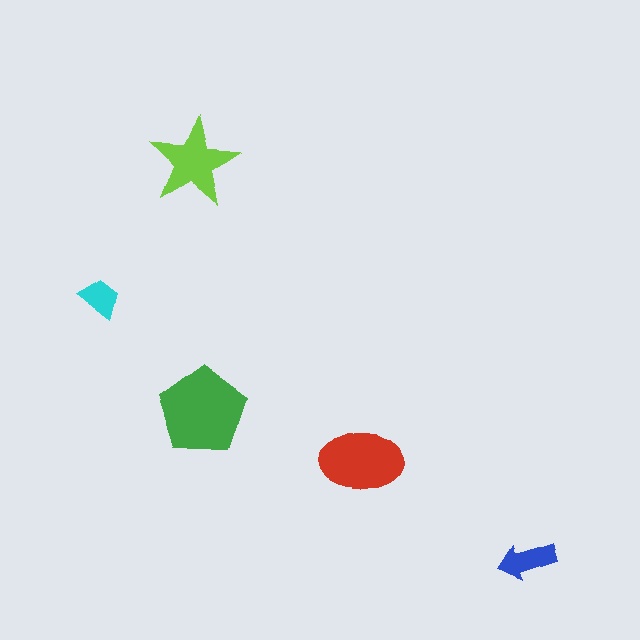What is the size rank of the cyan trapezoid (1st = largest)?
5th.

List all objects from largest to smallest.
The green pentagon, the red ellipse, the lime star, the blue arrow, the cyan trapezoid.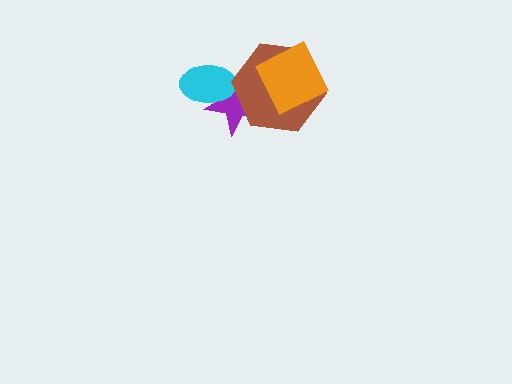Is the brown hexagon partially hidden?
Yes, it is partially covered by another shape.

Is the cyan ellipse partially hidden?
No, no other shape covers it.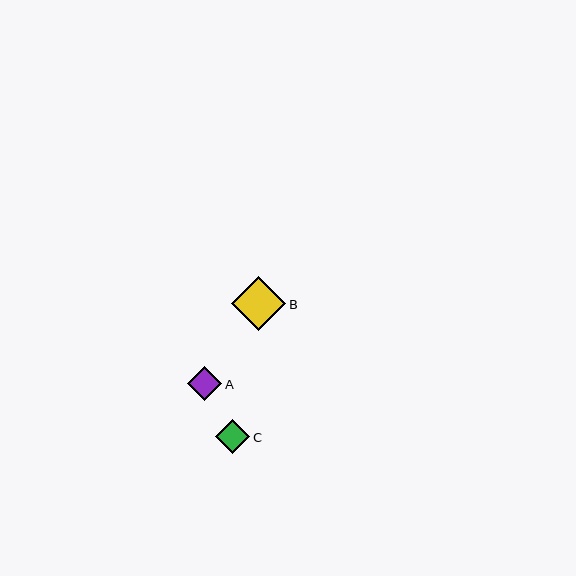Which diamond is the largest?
Diamond B is the largest with a size of approximately 54 pixels.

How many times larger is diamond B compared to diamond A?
Diamond B is approximately 1.6 times the size of diamond A.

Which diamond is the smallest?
Diamond C is the smallest with a size of approximately 34 pixels.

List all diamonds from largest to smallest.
From largest to smallest: B, A, C.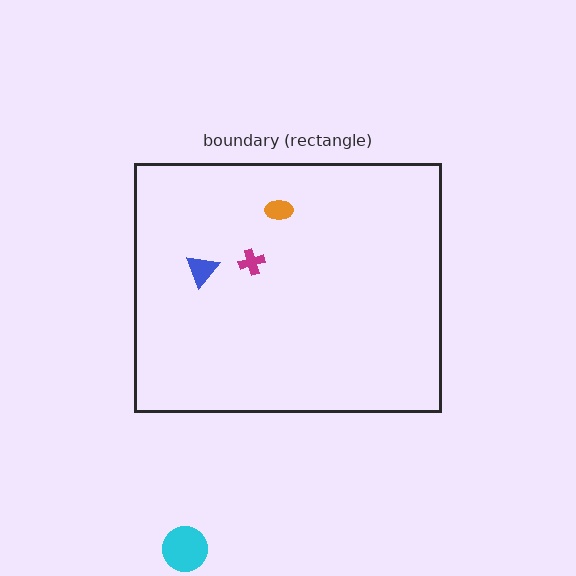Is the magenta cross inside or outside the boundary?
Inside.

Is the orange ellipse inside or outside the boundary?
Inside.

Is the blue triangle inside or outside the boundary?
Inside.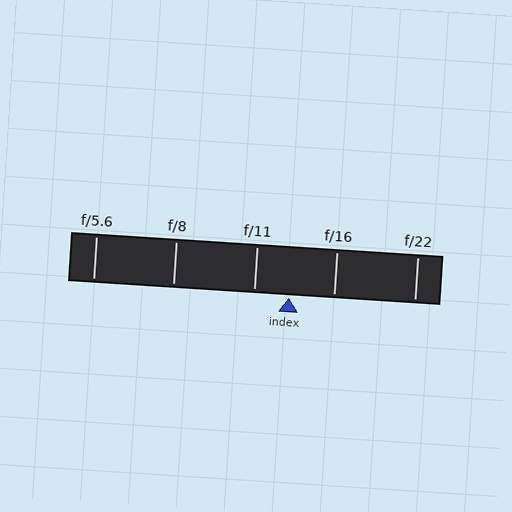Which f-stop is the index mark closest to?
The index mark is closest to f/11.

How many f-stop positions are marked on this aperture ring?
There are 5 f-stop positions marked.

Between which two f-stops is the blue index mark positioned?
The index mark is between f/11 and f/16.